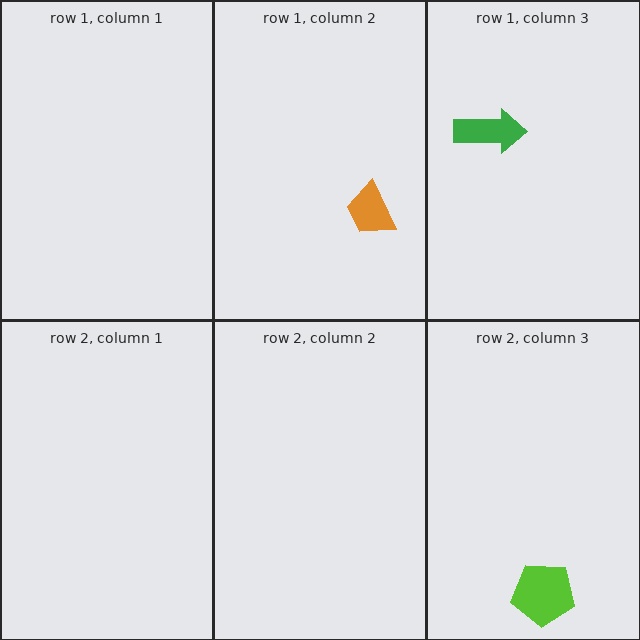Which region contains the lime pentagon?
The row 2, column 3 region.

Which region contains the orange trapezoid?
The row 1, column 2 region.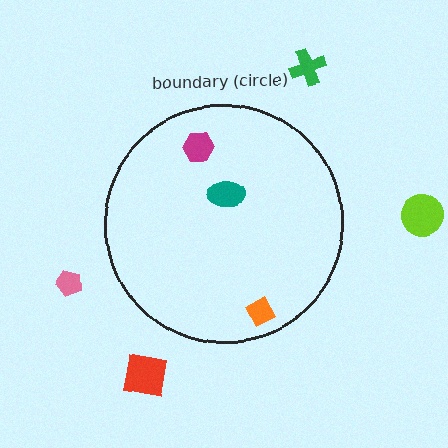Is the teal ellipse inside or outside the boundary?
Inside.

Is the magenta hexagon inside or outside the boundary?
Inside.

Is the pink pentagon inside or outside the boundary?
Outside.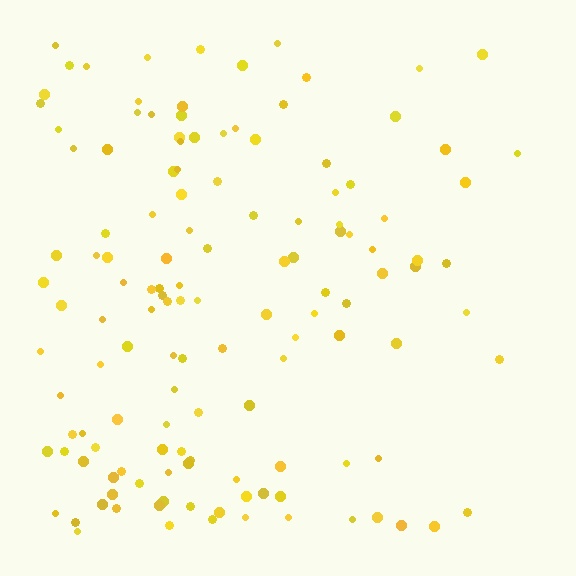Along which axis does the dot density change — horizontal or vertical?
Horizontal.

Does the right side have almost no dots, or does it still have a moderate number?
Still a moderate number, just noticeably fewer than the left.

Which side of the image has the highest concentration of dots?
The left.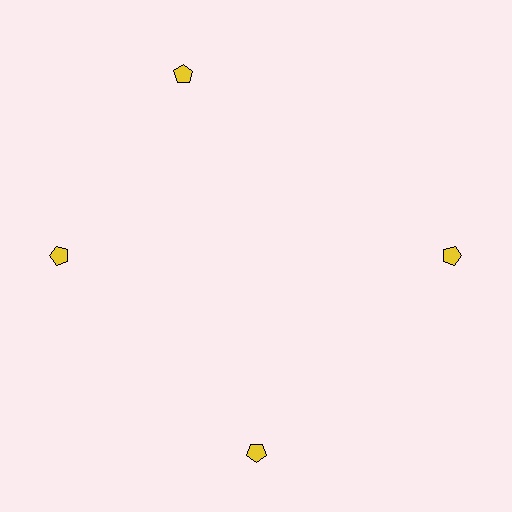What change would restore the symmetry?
The symmetry would be restored by rotating it back into even spacing with its neighbors so that all 4 pentagons sit at equal angles and equal distance from the center.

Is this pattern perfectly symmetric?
No. The 4 yellow pentagons are arranged in a ring, but one element near the 12 o'clock position is rotated out of alignment along the ring, breaking the 4-fold rotational symmetry.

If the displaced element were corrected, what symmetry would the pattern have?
It would have 4-fold rotational symmetry — the pattern would map onto itself every 90 degrees.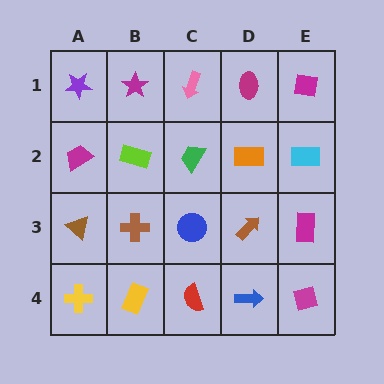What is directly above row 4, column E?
A magenta rectangle.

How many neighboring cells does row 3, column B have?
4.